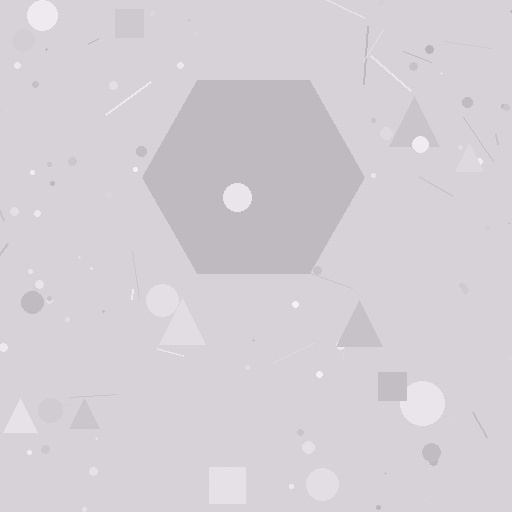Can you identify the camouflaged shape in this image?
The camouflaged shape is a hexagon.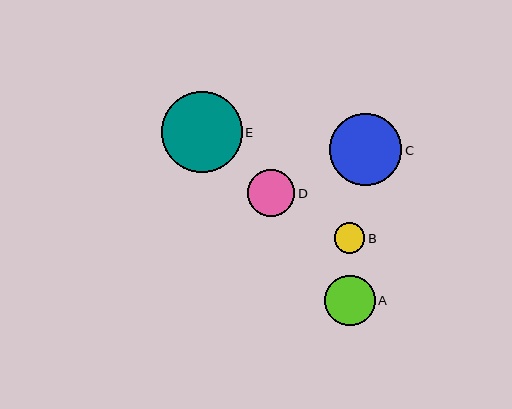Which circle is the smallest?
Circle B is the smallest with a size of approximately 31 pixels.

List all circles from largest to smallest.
From largest to smallest: E, C, A, D, B.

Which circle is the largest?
Circle E is the largest with a size of approximately 81 pixels.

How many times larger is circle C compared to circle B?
Circle C is approximately 2.3 times the size of circle B.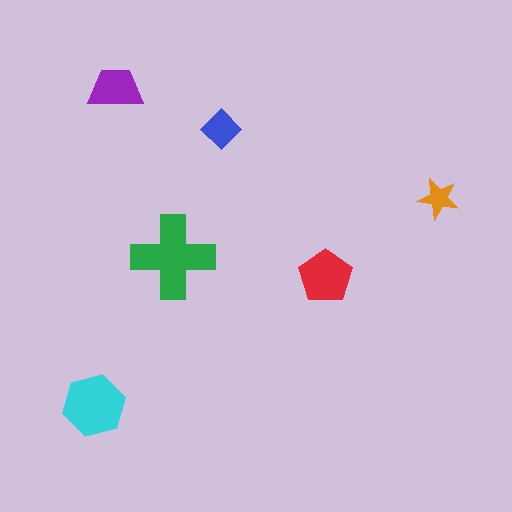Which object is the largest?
The green cross.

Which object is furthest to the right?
The orange star is rightmost.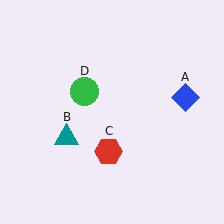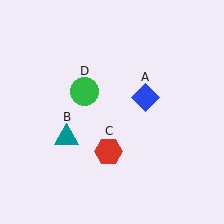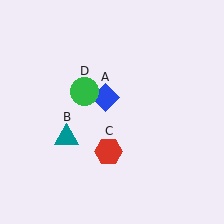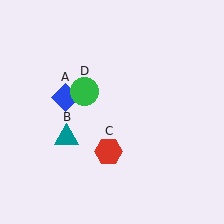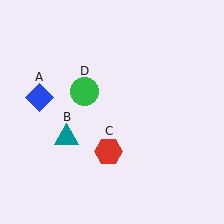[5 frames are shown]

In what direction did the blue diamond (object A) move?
The blue diamond (object A) moved left.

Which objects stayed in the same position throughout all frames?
Teal triangle (object B) and red hexagon (object C) and green circle (object D) remained stationary.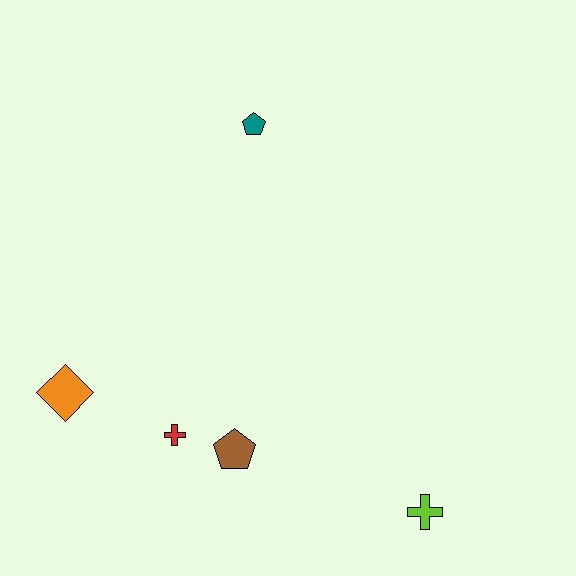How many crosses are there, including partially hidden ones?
There are 2 crosses.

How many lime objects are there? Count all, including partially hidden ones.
There is 1 lime object.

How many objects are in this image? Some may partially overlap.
There are 5 objects.